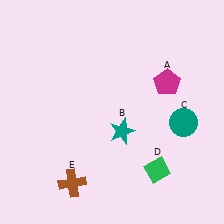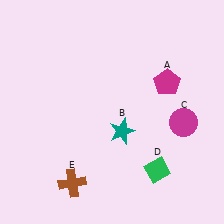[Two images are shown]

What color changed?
The circle (C) changed from teal in Image 1 to magenta in Image 2.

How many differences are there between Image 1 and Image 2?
There is 1 difference between the two images.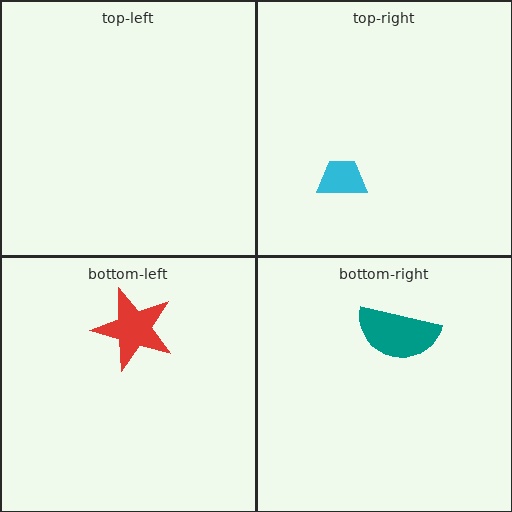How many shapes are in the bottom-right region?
1.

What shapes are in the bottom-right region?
The teal semicircle.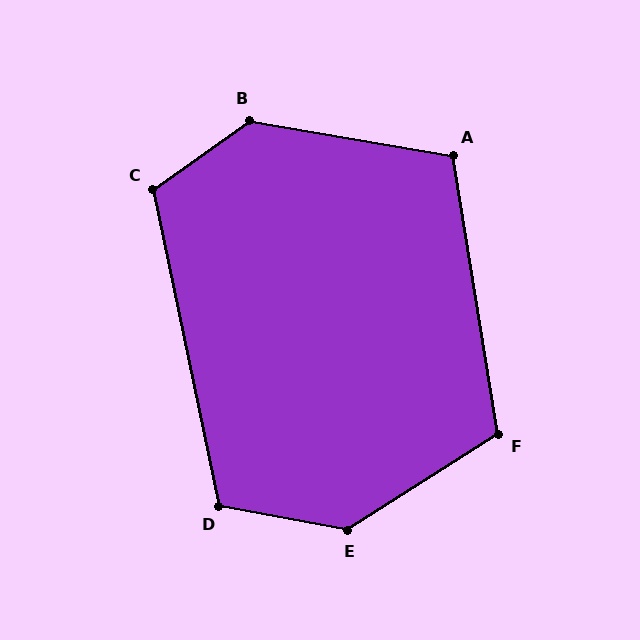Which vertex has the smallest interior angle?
A, at approximately 109 degrees.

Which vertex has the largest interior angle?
E, at approximately 137 degrees.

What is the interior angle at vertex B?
Approximately 134 degrees (obtuse).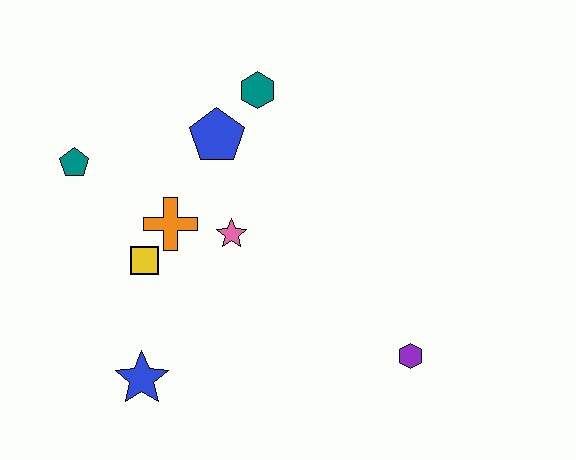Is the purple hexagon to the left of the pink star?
No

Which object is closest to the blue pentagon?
The teal hexagon is closest to the blue pentagon.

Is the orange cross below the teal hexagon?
Yes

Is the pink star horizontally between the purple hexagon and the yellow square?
Yes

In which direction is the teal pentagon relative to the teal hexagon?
The teal pentagon is to the left of the teal hexagon.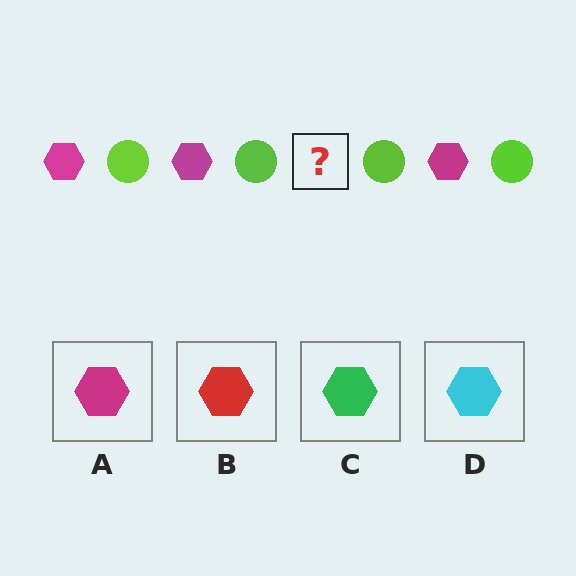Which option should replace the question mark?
Option A.